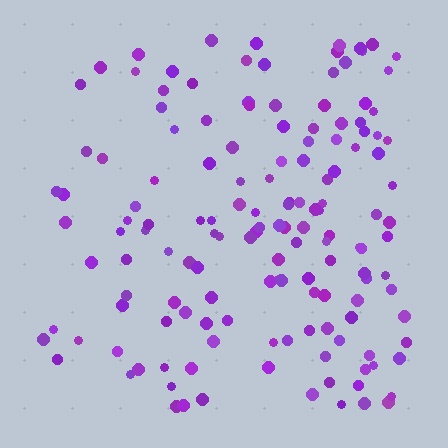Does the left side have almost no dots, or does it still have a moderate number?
Still a moderate number, just noticeably fewer than the right.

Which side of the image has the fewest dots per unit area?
The left.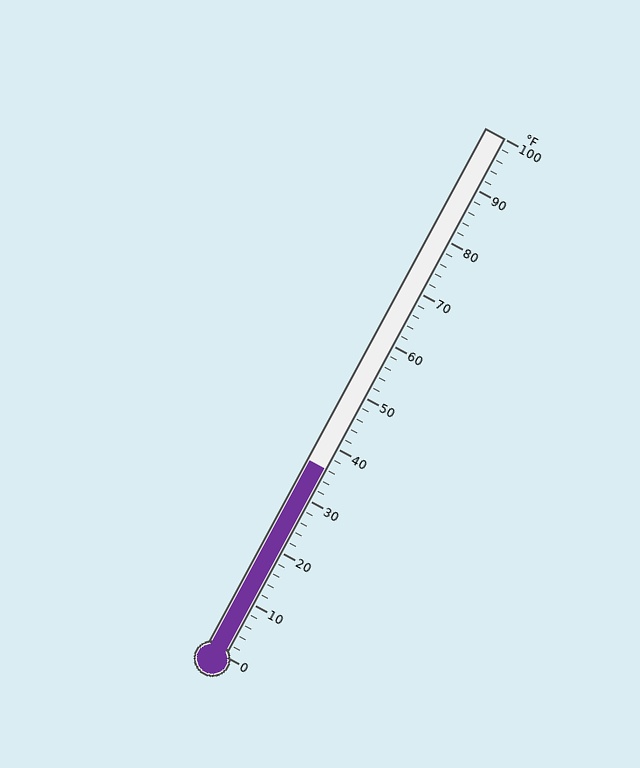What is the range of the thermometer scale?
The thermometer scale ranges from 0°F to 100°F.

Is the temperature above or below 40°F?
The temperature is below 40°F.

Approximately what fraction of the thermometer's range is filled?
The thermometer is filled to approximately 35% of its range.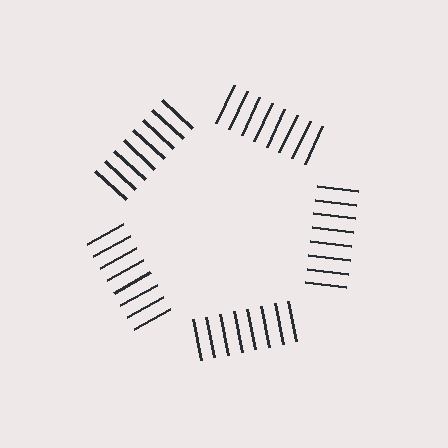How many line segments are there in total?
40 — 8 along each of the 5 edges.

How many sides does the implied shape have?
5 sides — the line-ends trace a pentagon.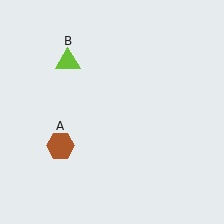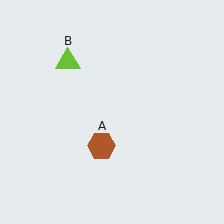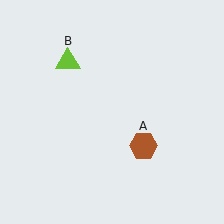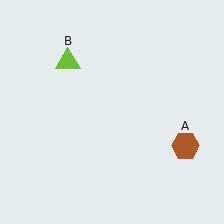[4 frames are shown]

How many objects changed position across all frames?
1 object changed position: brown hexagon (object A).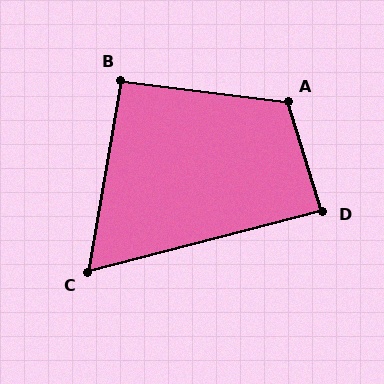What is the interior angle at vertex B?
Approximately 93 degrees (approximately right).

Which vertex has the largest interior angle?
A, at approximately 114 degrees.